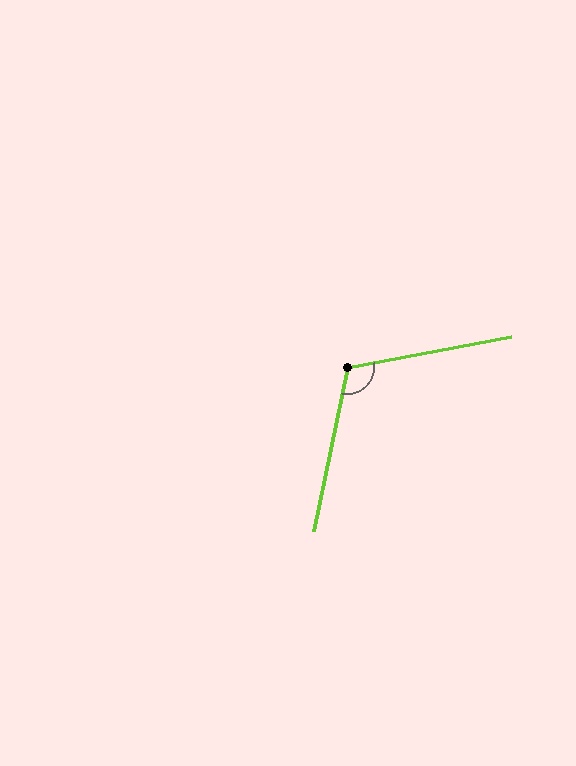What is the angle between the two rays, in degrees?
Approximately 112 degrees.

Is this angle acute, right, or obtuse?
It is obtuse.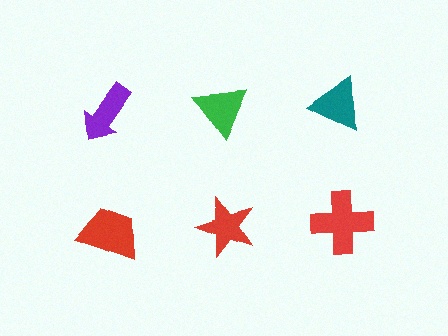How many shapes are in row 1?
3 shapes.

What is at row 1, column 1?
A purple arrow.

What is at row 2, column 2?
A red star.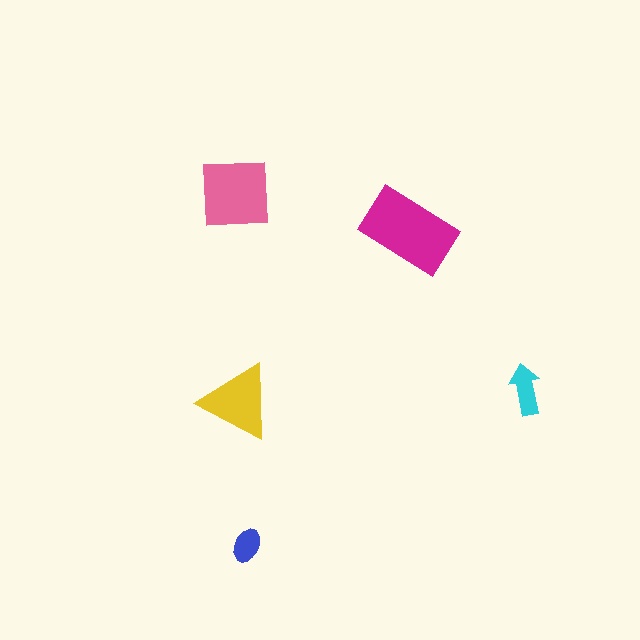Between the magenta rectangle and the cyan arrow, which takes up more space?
The magenta rectangle.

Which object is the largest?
The magenta rectangle.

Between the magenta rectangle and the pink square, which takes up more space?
The magenta rectangle.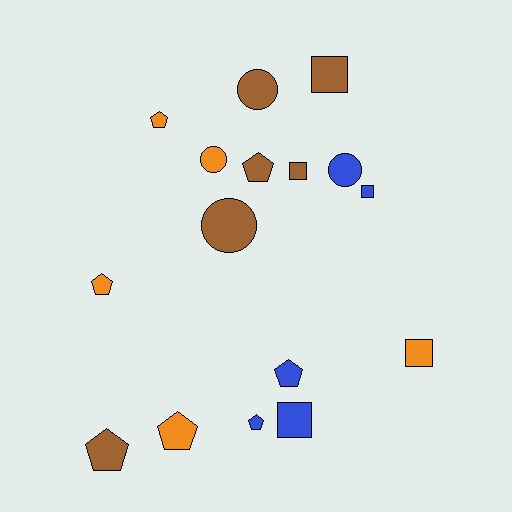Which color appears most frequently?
Brown, with 6 objects.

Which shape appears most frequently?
Pentagon, with 7 objects.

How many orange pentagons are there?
There are 3 orange pentagons.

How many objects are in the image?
There are 16 objects.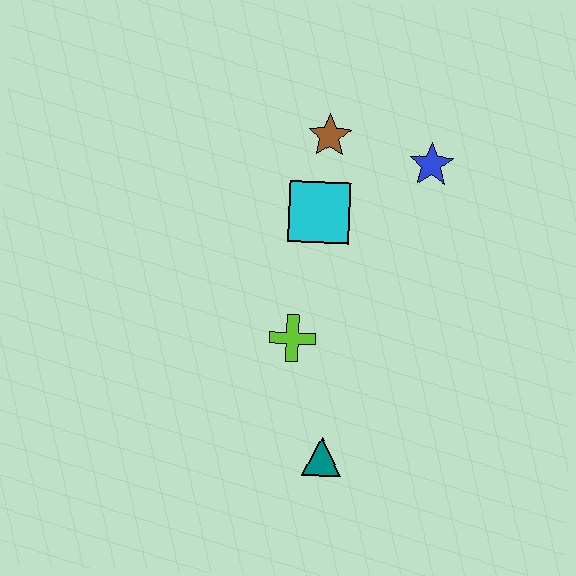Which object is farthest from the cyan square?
The teal triangle is farthest from the cyan square.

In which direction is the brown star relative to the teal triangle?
The brown star is above the teal triangle.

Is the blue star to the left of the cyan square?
No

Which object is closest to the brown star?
The cyan square is closest to the brown star.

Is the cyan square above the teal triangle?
Yes